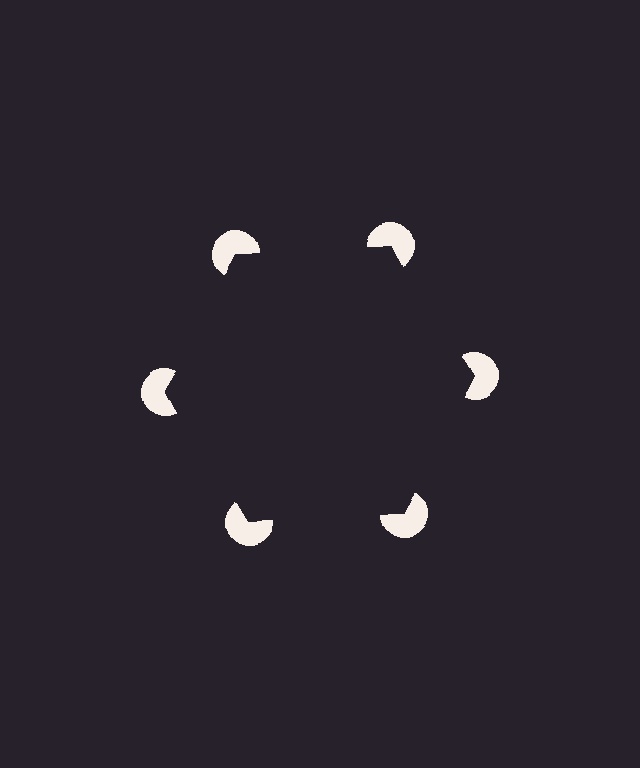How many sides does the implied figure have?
6 sides.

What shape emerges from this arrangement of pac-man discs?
An illusory hexagon — its edges are inferred from the aligned wedge cuts in the pac-man discs, not physically drawn.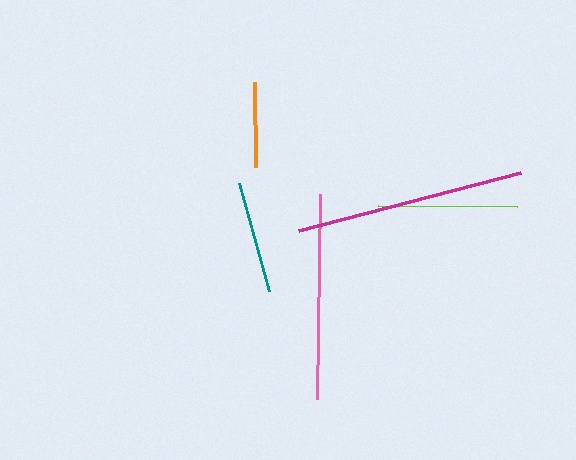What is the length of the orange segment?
The orange segment is approximately 85 pixels long.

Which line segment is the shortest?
The orange line is the shortest at approximately 85 pixels.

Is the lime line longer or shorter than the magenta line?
The magenta line is longer than the lime line.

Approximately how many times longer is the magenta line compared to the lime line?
The magenta line is approximately 1.6 times the length of the lime line.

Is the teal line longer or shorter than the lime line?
The lime line is longer than the teal line.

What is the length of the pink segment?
The pink segment is approximately 204 pixels long.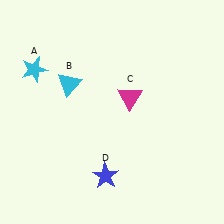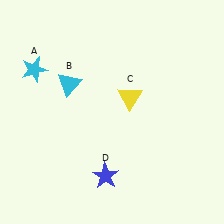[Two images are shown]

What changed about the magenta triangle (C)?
In Image 1, C is magenta. In Image 2, it changed to yellow.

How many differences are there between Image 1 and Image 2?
There is 1 difference between the two images.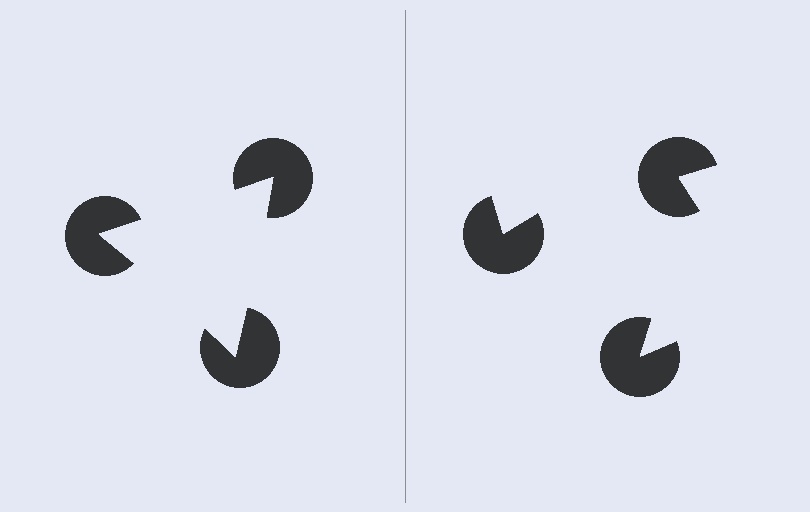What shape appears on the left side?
An illusory triangle.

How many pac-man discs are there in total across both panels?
6 — 3 on each side.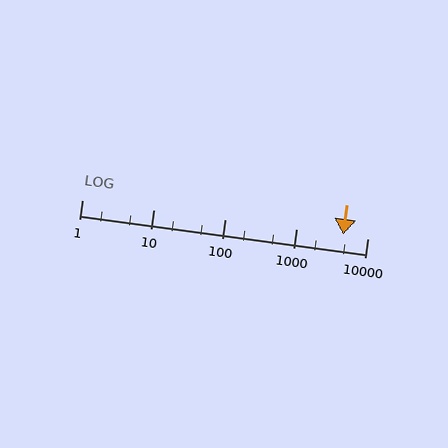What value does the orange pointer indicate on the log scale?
The pointer indicates approximately 4600.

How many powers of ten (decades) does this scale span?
The scale spans 4 decades, from 1 to 10000.